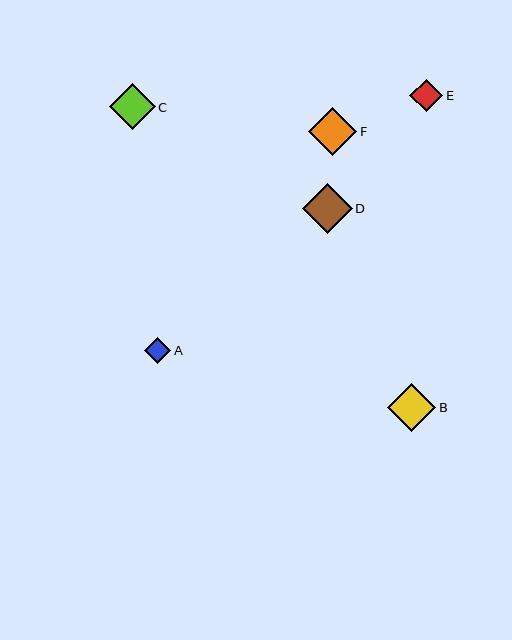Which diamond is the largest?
Diamond D is the largest with a size of approximately 49 pixels.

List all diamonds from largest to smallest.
From largest to smallest: D, B, F, C, E, A.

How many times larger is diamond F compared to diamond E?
Diamond F is approximately 1.5 times the size of diamond E.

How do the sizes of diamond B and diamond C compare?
Diamond B and diamond C are approximately the same size.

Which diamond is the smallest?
Diamond A is the smallest with a size of approximately 26 pixels.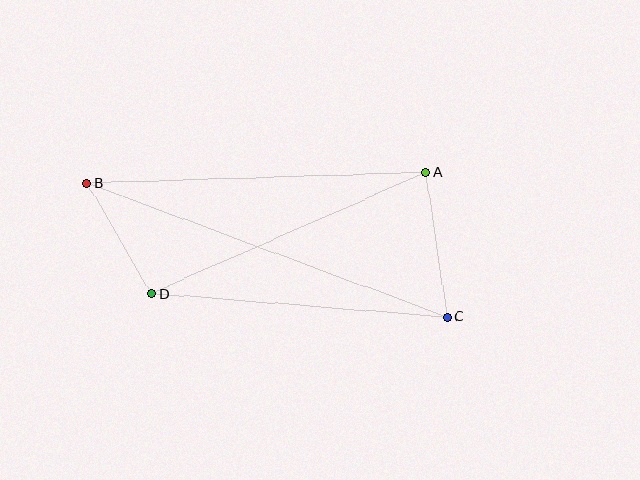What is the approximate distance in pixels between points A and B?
The distance between A and B is approximately 339 pixels.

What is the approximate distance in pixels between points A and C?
The distance between A and C is approximately 146 pixels.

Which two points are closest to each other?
Points B and D are closest to each other.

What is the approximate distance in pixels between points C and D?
The distance between C and D is approximately 296 pixels.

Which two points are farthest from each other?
Points B and C are farthest from each other.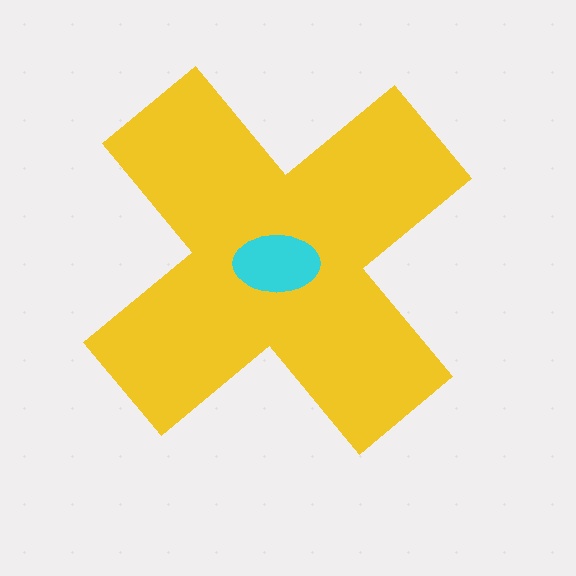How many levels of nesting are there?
2.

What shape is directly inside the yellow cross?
The cyan ellipse.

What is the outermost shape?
The yellow cross.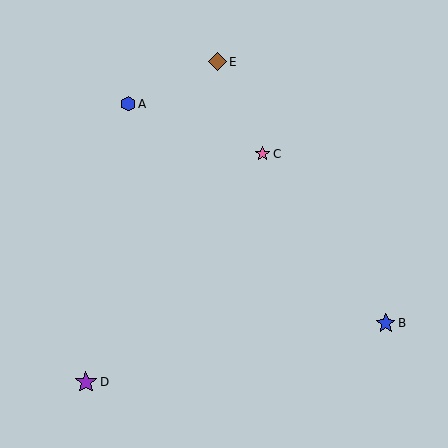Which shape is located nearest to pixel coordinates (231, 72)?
The brown diamond (labeled E) at (217, 62) is nearest to that location.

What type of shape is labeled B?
Shape B is a blue star.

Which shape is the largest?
The purple star (labeled D) is the largest.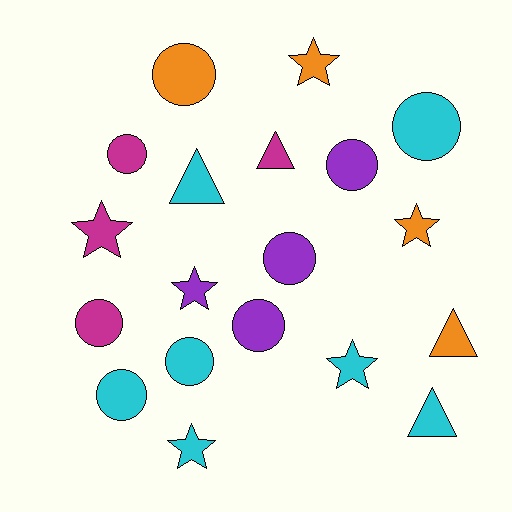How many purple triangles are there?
There are no purple triangles.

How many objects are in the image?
There are 19 objects.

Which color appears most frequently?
Cyan, with 7 objects.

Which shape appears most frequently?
Circle, with 9 objects.